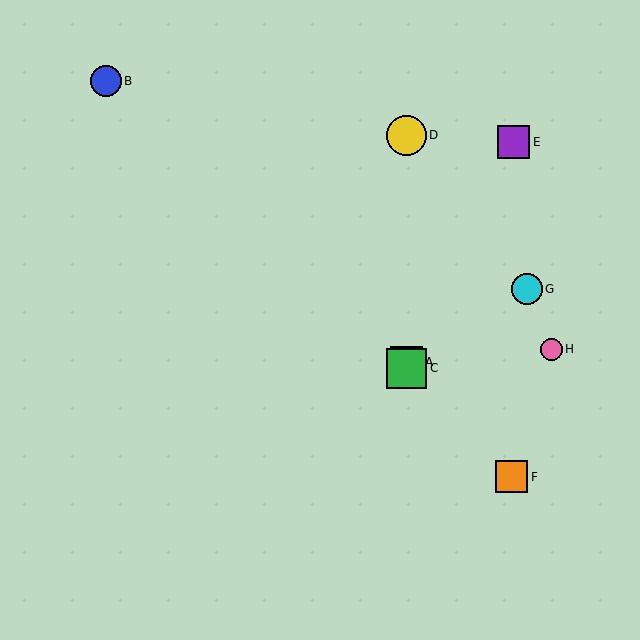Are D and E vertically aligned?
No, D is at x≈406 and E is at x≈513.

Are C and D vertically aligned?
Yes, both are at x≈406.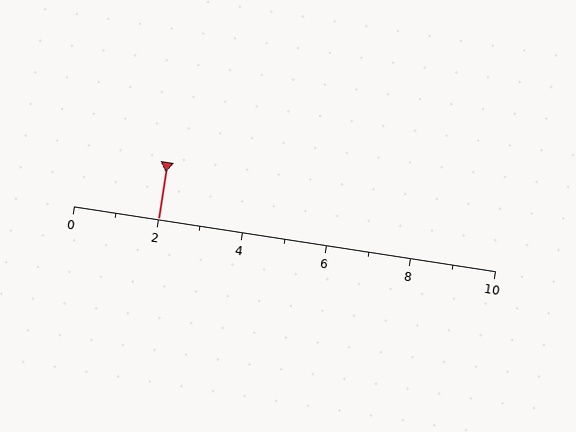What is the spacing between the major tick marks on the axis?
The major ticks are spaced 2 apart.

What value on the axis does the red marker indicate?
The marker indicates approximately 2.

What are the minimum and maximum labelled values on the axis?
The axis runs from 0 to 10.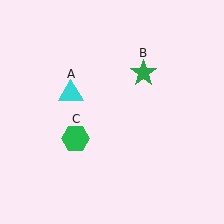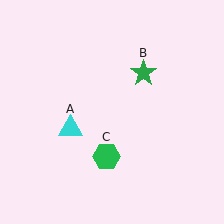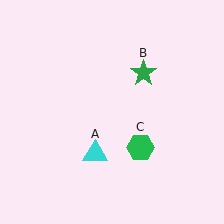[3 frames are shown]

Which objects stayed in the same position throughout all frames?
Green star (object B) remained stationary.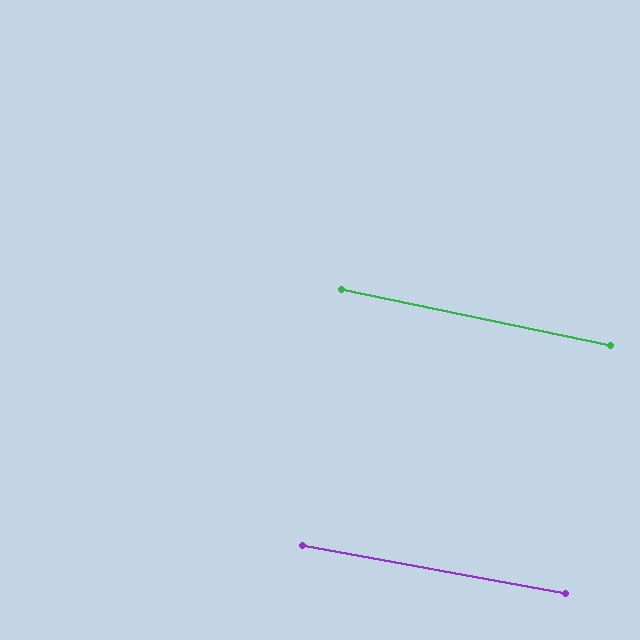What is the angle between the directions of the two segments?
Approximately 1 degree.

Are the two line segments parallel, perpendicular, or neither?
Parallel — their directions differ by only 1.2°.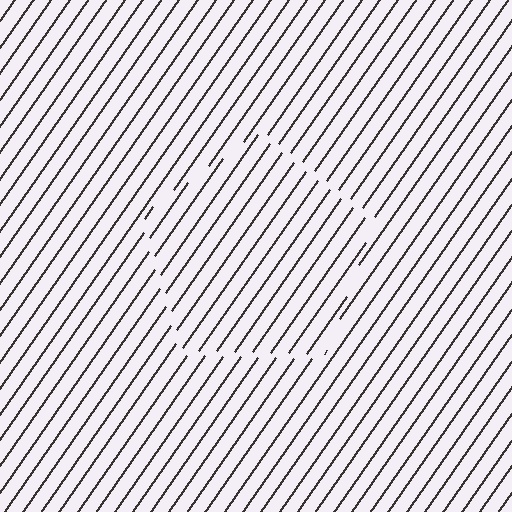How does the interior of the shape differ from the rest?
The interior of the shape contains the same grating, shifted by half a period — the contour is defined by the phase discontinuity where line-ends from the inner and outer gratings abut.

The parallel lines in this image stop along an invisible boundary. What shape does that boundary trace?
An illusory pentagon. The interior of the shape contains the same grating, shifted by half a period — the contour is defined by the phase discontinuity where line-ends from the inner and outer gratings abut.